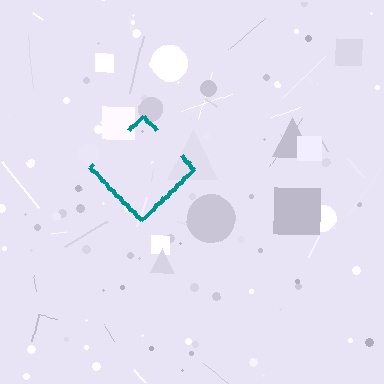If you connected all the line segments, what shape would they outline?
They would outline a diamond.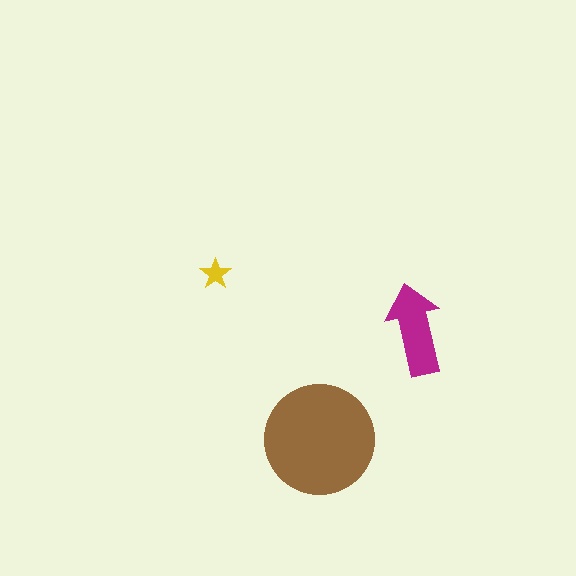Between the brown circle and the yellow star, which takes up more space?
The brown circle.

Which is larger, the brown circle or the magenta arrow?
The brown circle.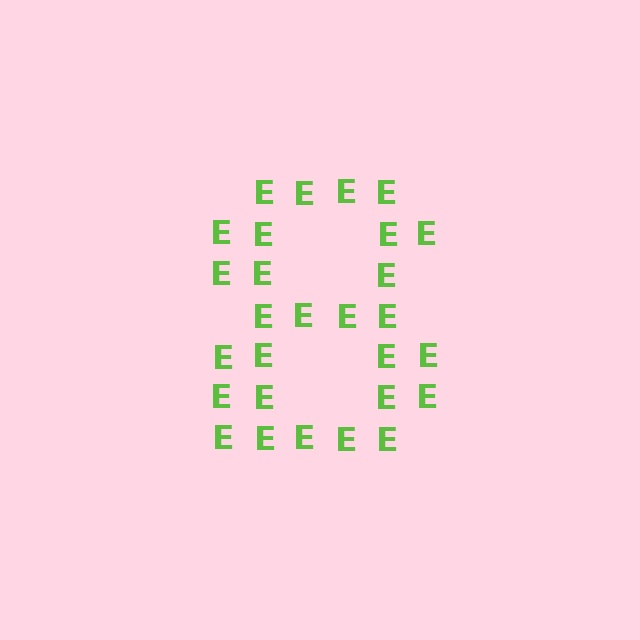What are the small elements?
The small elements are letter E's.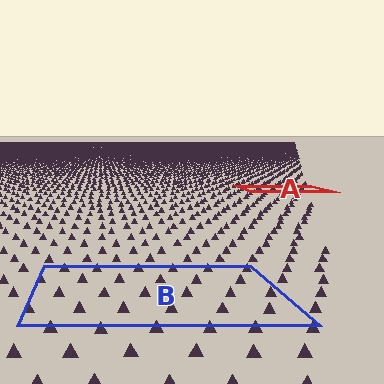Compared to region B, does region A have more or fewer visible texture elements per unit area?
Region A has more texture elements per unit area — they are packed more densely because it is farther away.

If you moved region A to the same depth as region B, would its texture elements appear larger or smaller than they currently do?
They would appear larger. At a closer depth, the same texture elements are projected at a bigger on-screen size.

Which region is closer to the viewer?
Region B is closer. The texture elements there are larger and more spread out.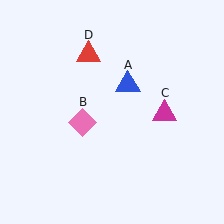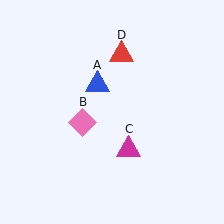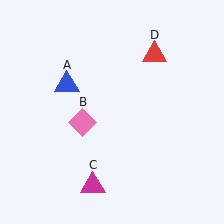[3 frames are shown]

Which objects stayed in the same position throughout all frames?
Pink diamond (object B) remained stationary.